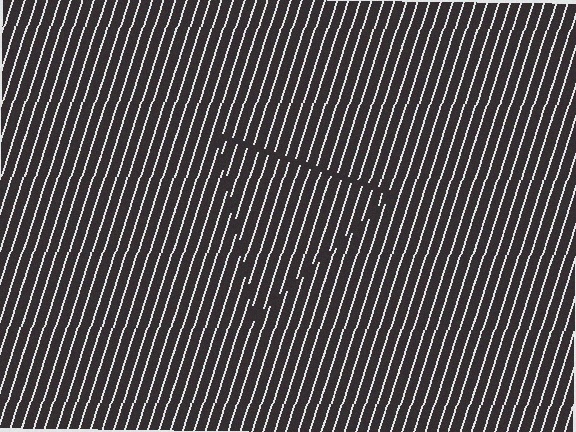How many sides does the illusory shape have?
3 sides — the line-ends trace a triangle.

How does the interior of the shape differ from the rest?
The interior of the shape contains the same grating, shifted by half a period — the contour is defined by the phase discontinuity where line-ends from the inner and outer gratings abut.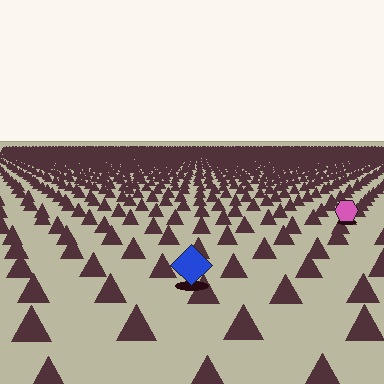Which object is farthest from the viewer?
The pink hexagon is farthest from the viewer. It appears smaller and the ground texture around it is denser.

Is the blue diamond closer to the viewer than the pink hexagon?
Yes. The blue diamond is closer — you can tell from the texture gradient: the ground texture is coarser near it.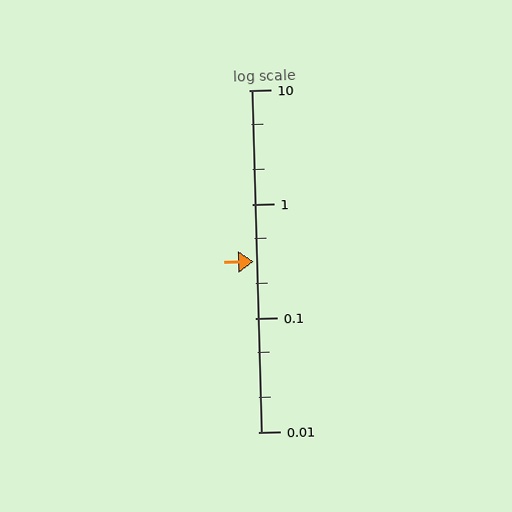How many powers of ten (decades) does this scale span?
The scale spans 3 decades, from 0.01 to 10.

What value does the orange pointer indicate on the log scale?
The pointer indicates approximately 0.31.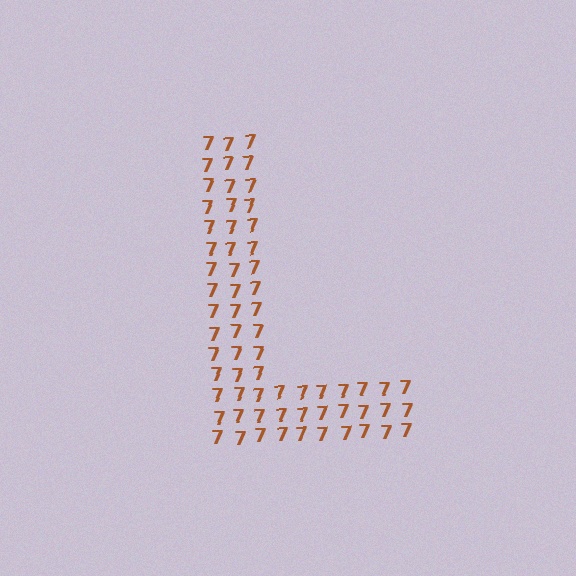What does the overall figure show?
The overall figure shows the letter L.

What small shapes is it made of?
It is made of small digit 7's.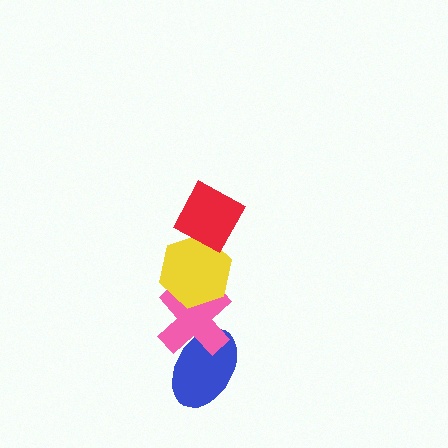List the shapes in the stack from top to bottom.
From top to bottom: the red diamond, the yellow hexagon, the pink cross, the blue ellipse.